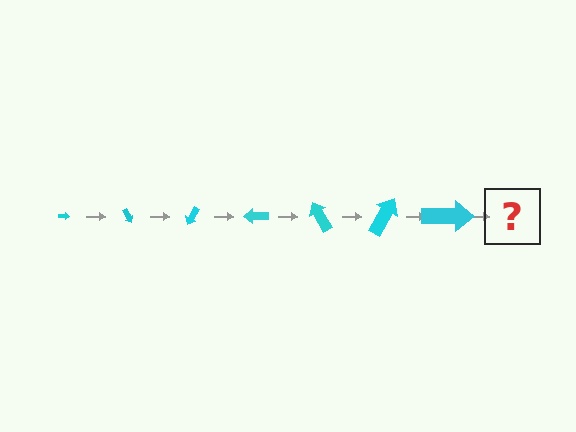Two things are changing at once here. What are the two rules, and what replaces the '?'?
The two rules are that the arrow grows larger each step and it rotates 60 degrees each step. The '?' should be an arrow, larger than the previous one and rotated 420 degrees from the start.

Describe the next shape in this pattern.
It should be an arrow, larger than the previous one and rotated 420 degrees from the start.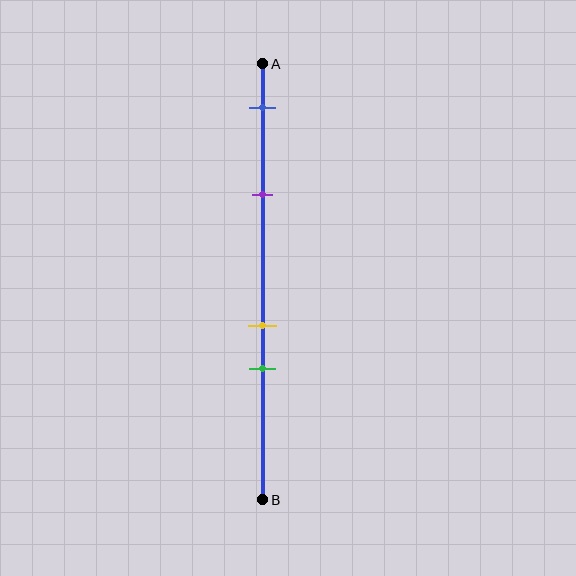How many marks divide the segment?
There are 4 marks dividing the segment.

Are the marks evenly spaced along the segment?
No, the marks are not evenly spaced.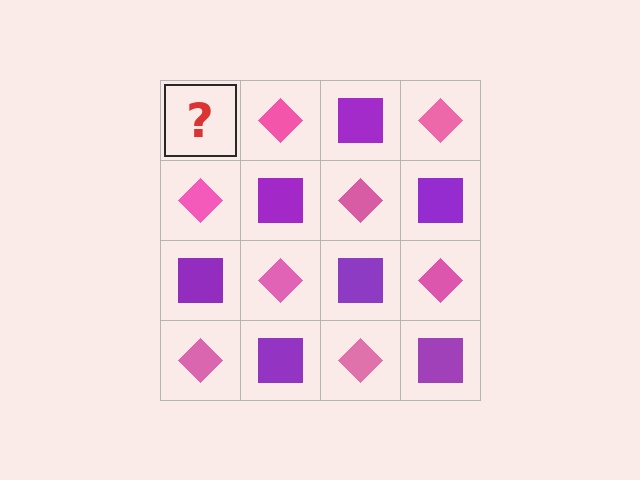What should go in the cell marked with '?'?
The missing cell should contain a purple square.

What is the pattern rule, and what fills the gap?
The rule is that it alternates purple square and pink diamond in a checkerboard pattern. The gap should be filled with a purple square.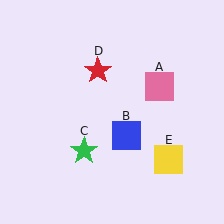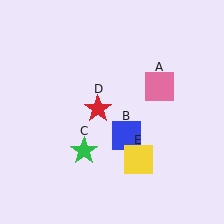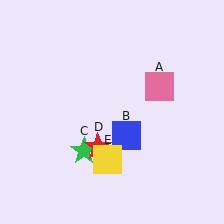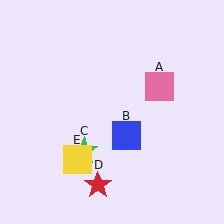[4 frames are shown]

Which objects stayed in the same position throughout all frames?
Pink square (object A) and blue square (object B) and green star (object C) remained stationary.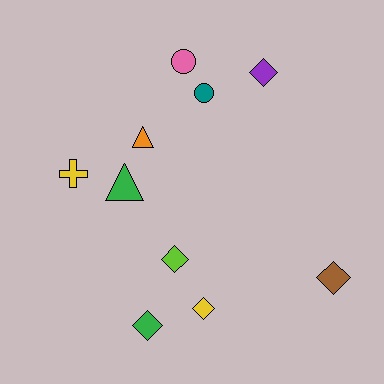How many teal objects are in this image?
There is 1 teal object.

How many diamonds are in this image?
There are 5 diamonds.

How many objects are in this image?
There are 10 objects.